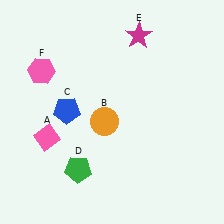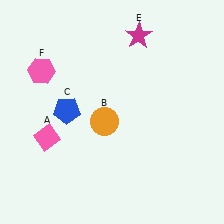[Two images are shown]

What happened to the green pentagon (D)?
The green pentagon (D) was removed in Image 2. It was in the bottom-left area of Image 1.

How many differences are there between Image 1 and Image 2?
There is 1 difference between the two images.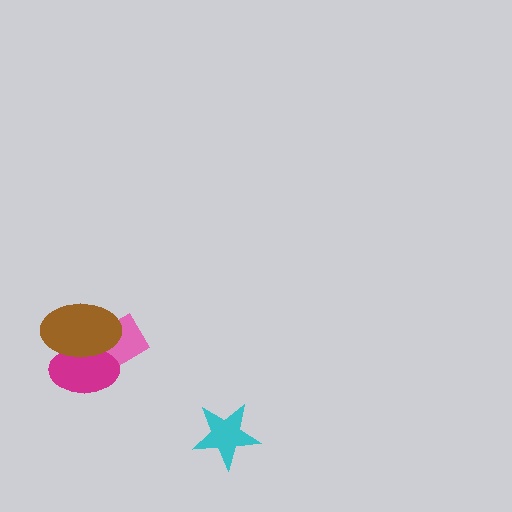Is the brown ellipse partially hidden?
No, no other shape covers it.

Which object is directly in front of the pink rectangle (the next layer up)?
The magenta ellipse is directly in front of the pink rectangle.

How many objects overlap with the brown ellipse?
2 objects overlap with the brown ellipse.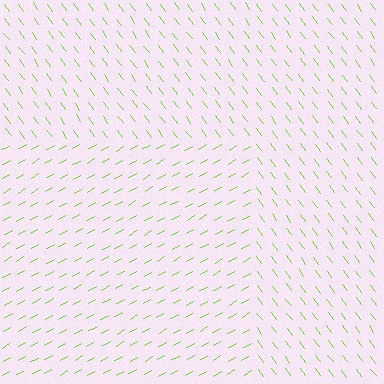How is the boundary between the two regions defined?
The boundary is defined purely by a change in line orientation (approximately 83 degrees difference). All lines are the same color and thickness.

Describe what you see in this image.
The image is filled with small lime line segments. A rectangle region in the image has lines oriented differently from the surrounding lines, creating a visible texture boundary.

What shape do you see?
I see a rectangle.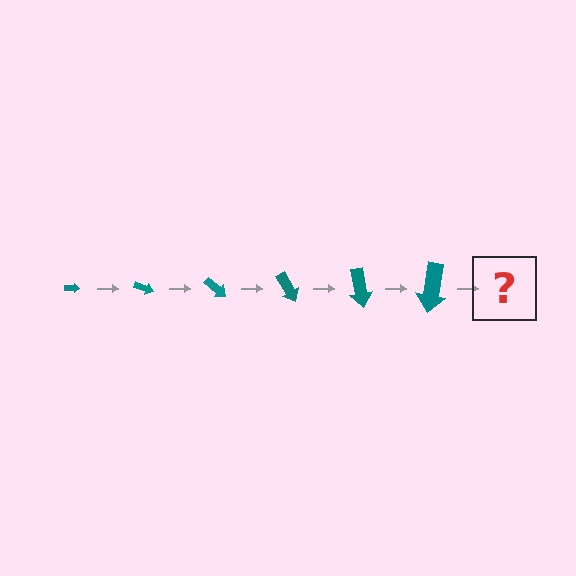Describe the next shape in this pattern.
It should be an arrow, larger than the previous one and rotated 120 degrees from the start.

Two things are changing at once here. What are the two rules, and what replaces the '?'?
The two rules are that the arrow grows larger each step and it rotates 20 degrees each step. The '?' should be an arrow, larger than the previous one and rotated 120 degrees from the start.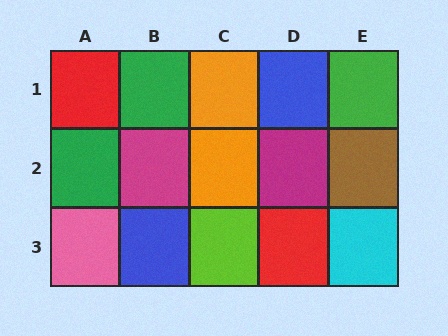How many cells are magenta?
2 cells are magenta.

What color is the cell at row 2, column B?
Magenta.